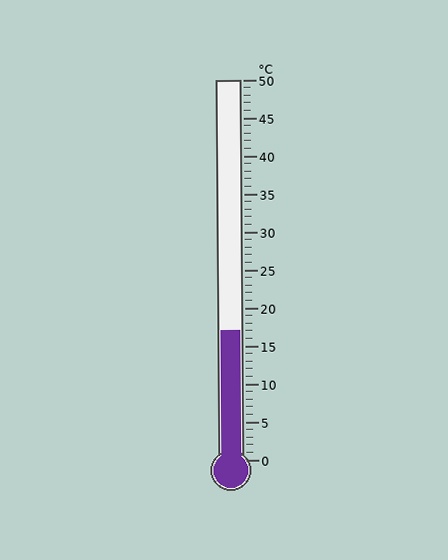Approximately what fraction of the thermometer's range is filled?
The thermometer is filled to approximately 35% of its range.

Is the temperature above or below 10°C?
The temperature is above 10°C.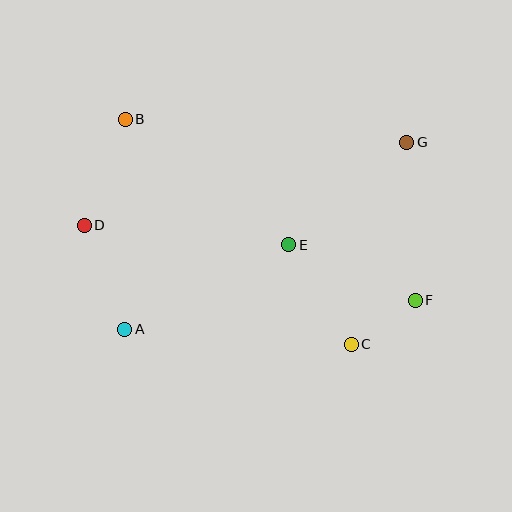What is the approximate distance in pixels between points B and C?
The distance between B and C is approximately 319 pixels.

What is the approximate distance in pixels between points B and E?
The distance between B and E is approximately 206 pixels.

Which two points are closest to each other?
Points C and F are closest to each other.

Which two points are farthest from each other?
Points B and F are farthest from each other.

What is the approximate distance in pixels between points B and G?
The distance between B and G is approximately 282 pixels.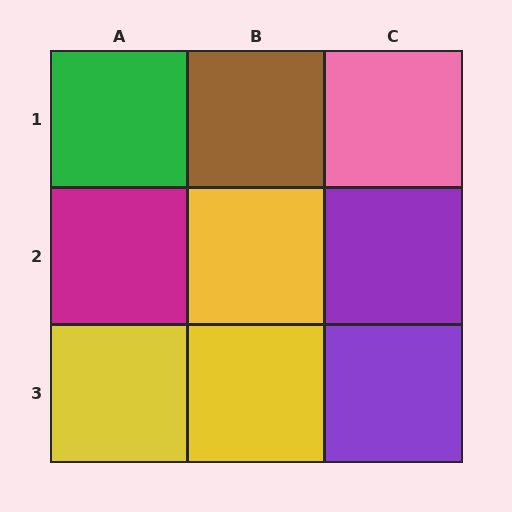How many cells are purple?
2 cells are purple.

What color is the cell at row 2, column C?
Purple.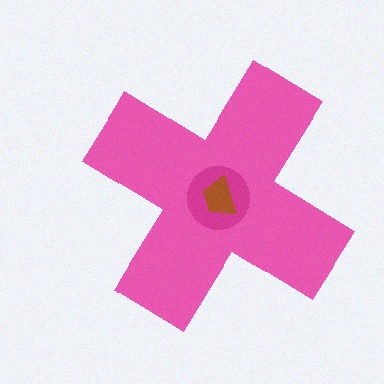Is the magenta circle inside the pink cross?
Yes.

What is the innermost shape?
The brown trapezoid.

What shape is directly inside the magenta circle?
The brown trapezoid.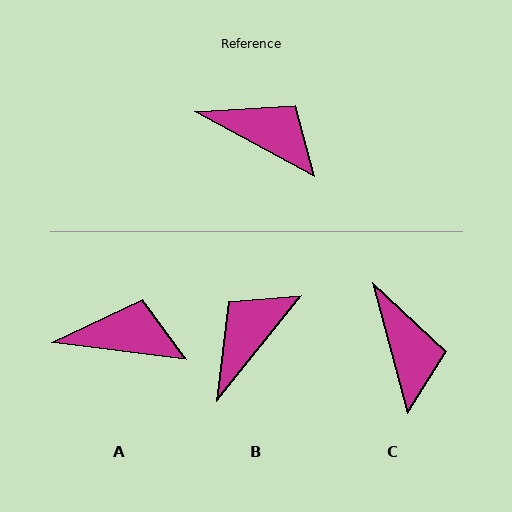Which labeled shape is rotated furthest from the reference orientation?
B, about 80 degrees away.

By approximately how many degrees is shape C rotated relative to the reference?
Approximately 46 degrees clockwise.